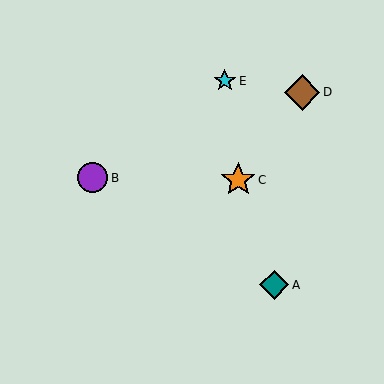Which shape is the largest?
The brown diamond (labeled D) is the largest.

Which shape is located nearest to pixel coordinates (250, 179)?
The orange star (labeled C) at (238, 180) is nearest to that location.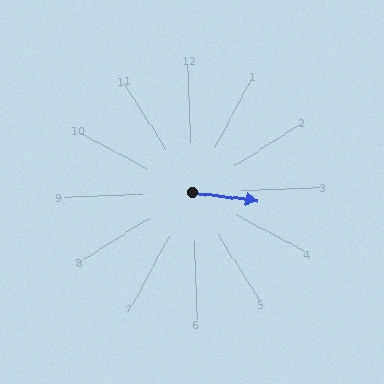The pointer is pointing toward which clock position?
Roughly 3 o'clock.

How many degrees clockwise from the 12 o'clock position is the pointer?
Approximately 99 degrees.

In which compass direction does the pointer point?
East.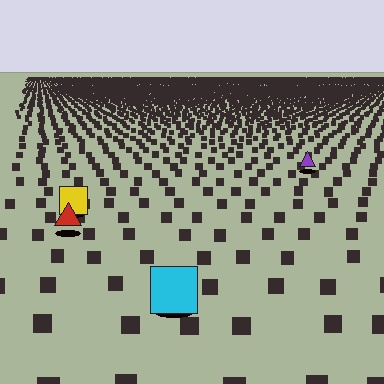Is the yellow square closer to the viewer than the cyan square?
No. The cyan square is closer — you can tell from the texture gradient: the ground texture is coarser near it.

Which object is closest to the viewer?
The cyan square is closest. The texture marks near it are larger and more spread out.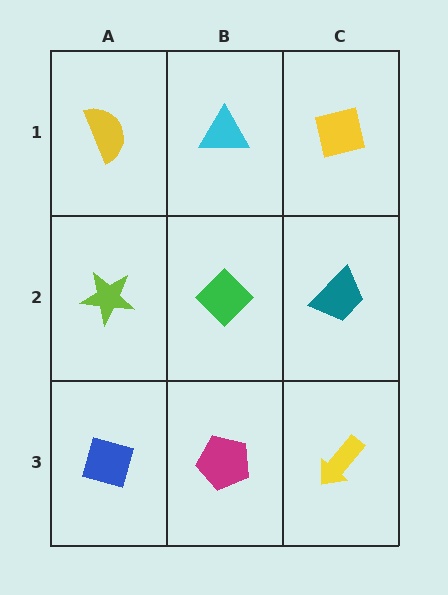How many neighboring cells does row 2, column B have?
4.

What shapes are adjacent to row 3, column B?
A green diamond (row 2, column B), a blue diamond (row 3, column A), a yellow arrow (row 3, column C).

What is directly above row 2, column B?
A cyan triangle.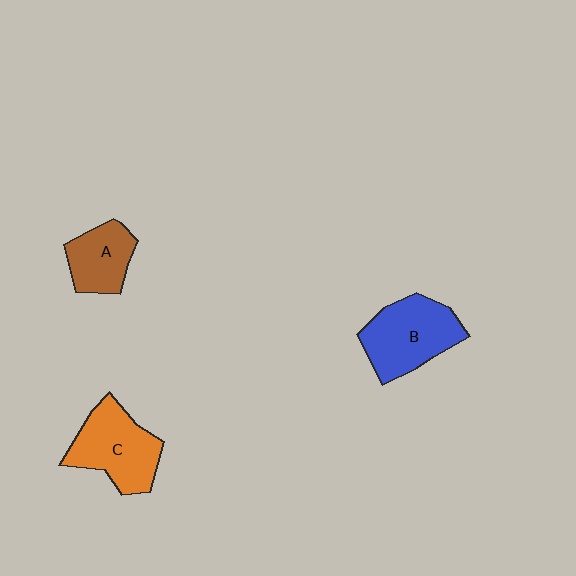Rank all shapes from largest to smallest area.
From largest to smallest: B (blue), C (orange), A (brown).